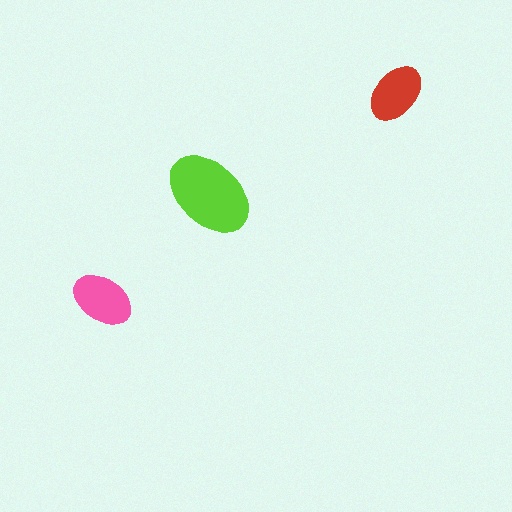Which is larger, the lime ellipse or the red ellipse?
The lime one.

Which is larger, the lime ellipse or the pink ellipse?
The lime one.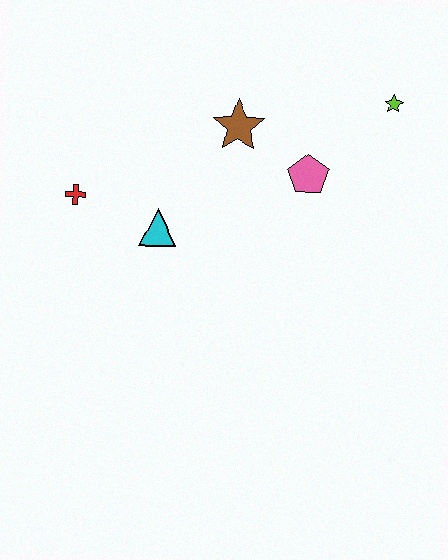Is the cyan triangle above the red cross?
No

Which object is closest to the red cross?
The cyan triangle is closest to the red cross.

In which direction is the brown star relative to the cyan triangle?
The brown star is above the cyan triangle.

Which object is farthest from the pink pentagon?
The red cross is farthest from the pink pentagon.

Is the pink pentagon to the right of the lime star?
No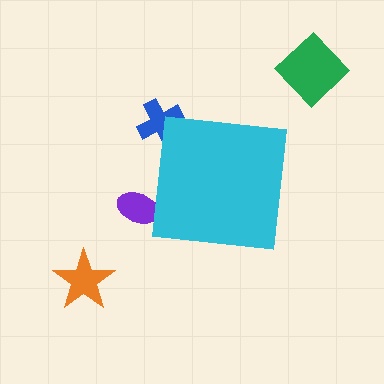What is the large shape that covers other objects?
A cyan square.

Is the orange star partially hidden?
No, the orange star is fully visible.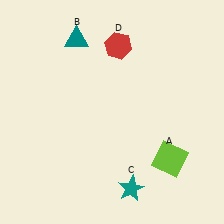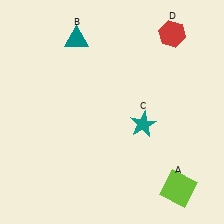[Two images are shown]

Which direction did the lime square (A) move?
The lime square (A) moved down.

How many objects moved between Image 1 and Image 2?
3 objects moved between the two images.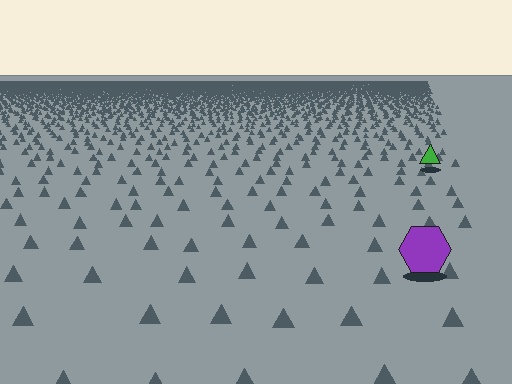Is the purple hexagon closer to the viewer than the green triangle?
Yes. The purple hexagon is closer — you can tell from the texture gradient: the ground texture is coarser near it.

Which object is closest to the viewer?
The purple hexagon is closest. The texture marks near it are larger and more spread out.